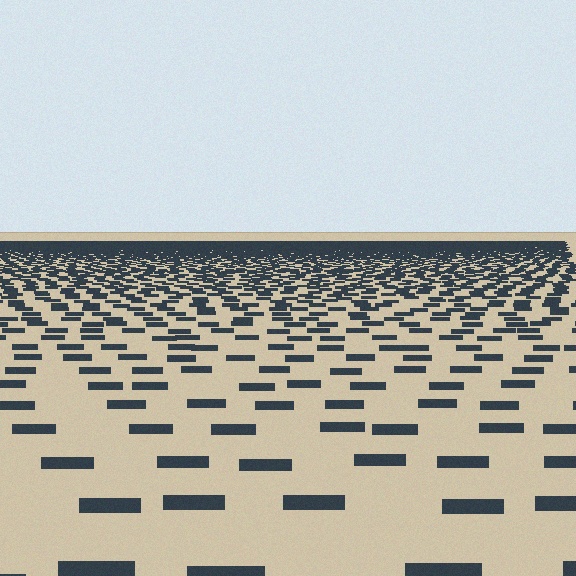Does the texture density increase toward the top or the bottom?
Density increases toward the top.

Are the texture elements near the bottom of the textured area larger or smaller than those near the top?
Larger. Near the bottom, elements are closer to the viewer and appear at a bigger on-screen size.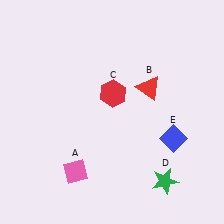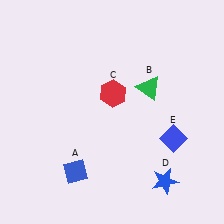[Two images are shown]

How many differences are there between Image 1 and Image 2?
There are 3 differences between the two images.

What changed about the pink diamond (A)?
In Image 1, A is pink. In Image 2, it changed to blue.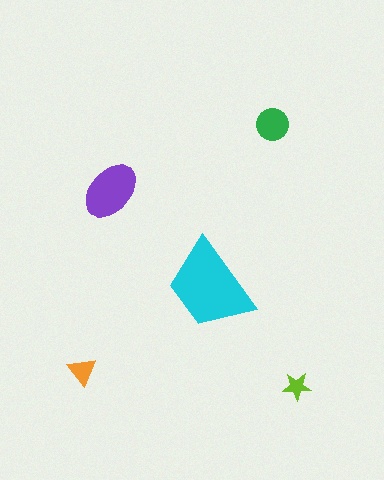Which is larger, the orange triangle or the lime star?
The orange triangle.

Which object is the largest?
The cyan trapezoid.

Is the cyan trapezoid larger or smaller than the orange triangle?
Larger.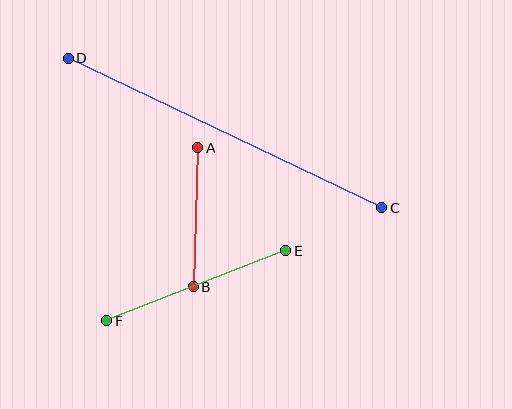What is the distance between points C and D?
The distance is approximately 347 pixels.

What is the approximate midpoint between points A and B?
The midpoint is at approximately (196, 217) pixels.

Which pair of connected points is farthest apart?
Points C and D are farthest apart.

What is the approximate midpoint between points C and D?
The midpoint is at approximately (225, 133) pixels.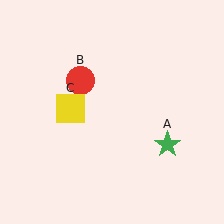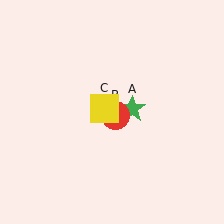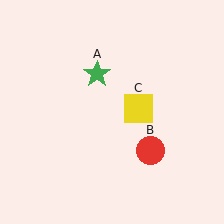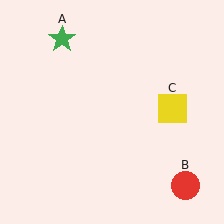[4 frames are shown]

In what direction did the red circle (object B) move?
The red circle (object B) moved down and to the right.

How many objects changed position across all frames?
3 objects changed position: green star (object A), red circle (object B), yellow square (object C).